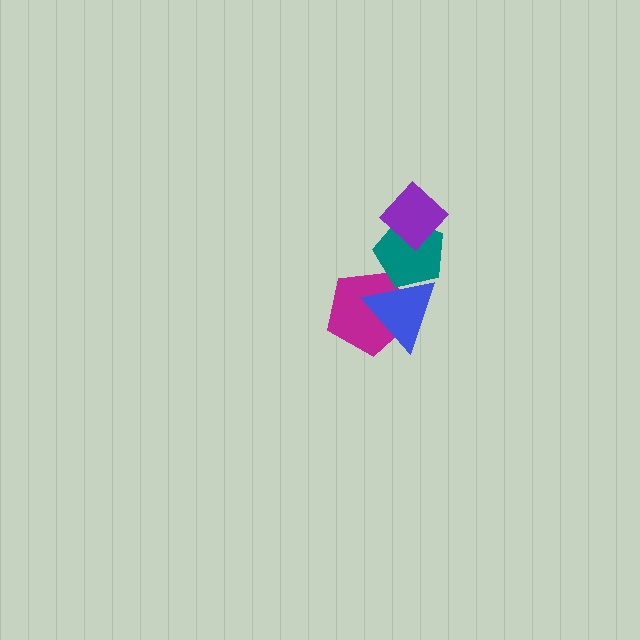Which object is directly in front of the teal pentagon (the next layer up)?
The blue triangle is directly in front of the teal pentagon.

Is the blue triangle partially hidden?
No, no other shape covers it.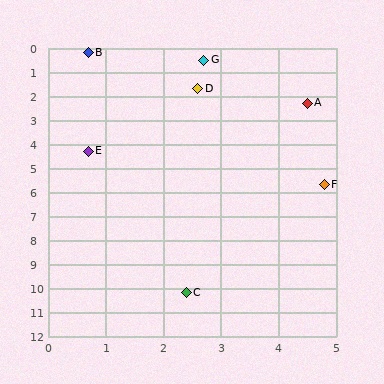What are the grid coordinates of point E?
Point E is at approximately (0.7, 4.3).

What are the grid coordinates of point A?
Point A is at approximately (4.5, 2.3).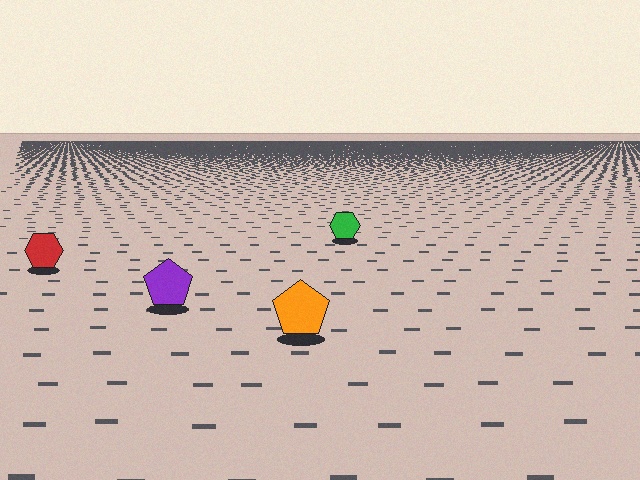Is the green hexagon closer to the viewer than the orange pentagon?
No. The orange pentagon is closer — you can tell from the texture gradient: the ground texture is coarser near it.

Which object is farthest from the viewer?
The green hexagon is farthest from the viewer. It appears smaller and the ground texture around it is denser.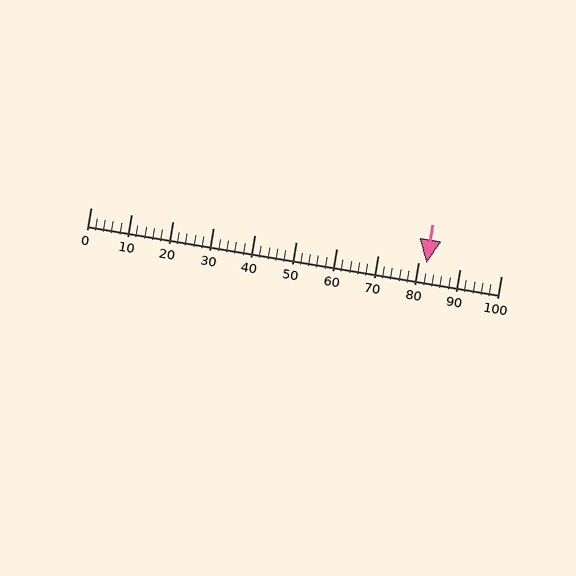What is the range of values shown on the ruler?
The ruler shows values from 0 to 100.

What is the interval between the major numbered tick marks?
The major tick marks are spaced 10 units apart.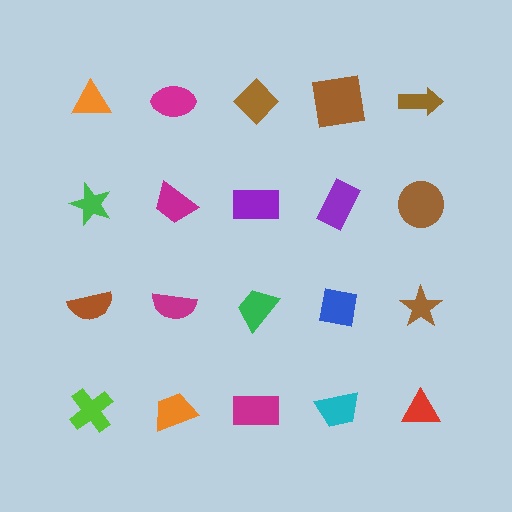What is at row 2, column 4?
A purple rectangle.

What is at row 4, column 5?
A red triangle.